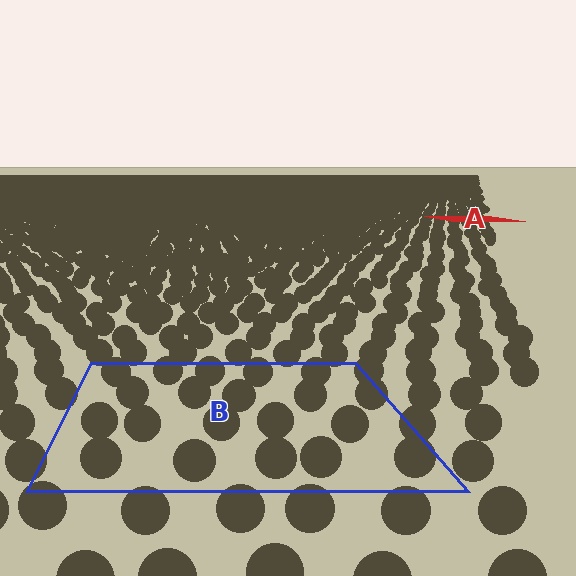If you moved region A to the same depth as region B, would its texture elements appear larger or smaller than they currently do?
They would appear larger. At a closer depth, the same texture elements are projected at a bigger on-screen size.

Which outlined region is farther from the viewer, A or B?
Region A is farther from the viewer — the texture elements inside it appear smaller and more densely packed.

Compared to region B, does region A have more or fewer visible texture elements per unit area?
Region A has more texture elements per unit area — they are packed more densely because it is farther away.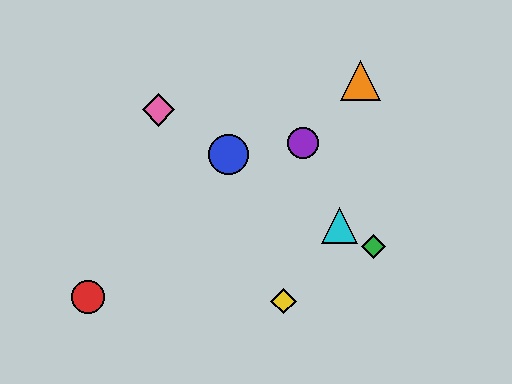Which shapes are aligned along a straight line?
The blue circle, the green diamond, the cyan triangle, the pink diamond are aligned along a straight line.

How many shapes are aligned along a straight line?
4 shapes (the blue circle, the green diamond, the cyan triangle, the pink diamond) are aligned along a straight line.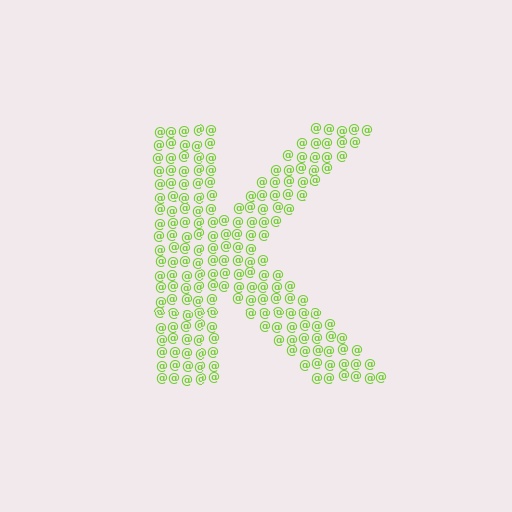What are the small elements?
The small elements are at signs.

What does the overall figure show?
The overall figure shows the letter K.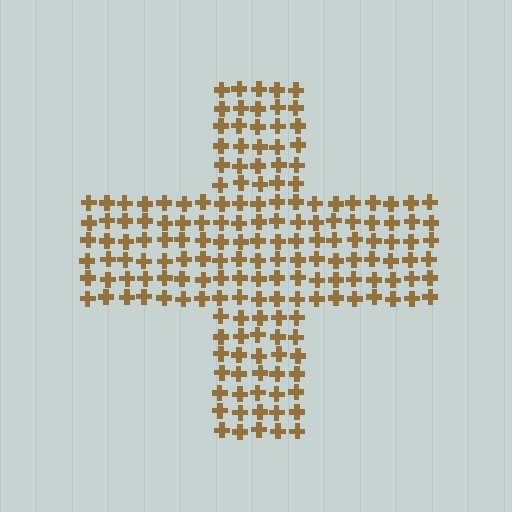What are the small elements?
The small elements are crosses.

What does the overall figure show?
The overall figure shows a cross.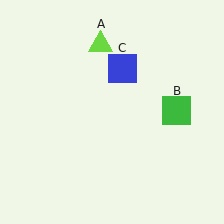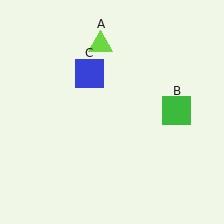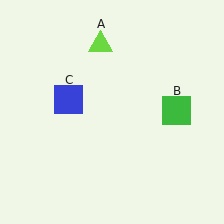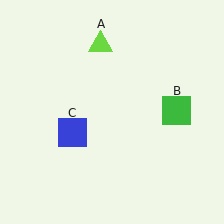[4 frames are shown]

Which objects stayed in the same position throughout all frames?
Lime triangle (object A) and green square (object B) remained stationary.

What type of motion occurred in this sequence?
The blue square (object C) rotated counterclockwise around the center of the scene.